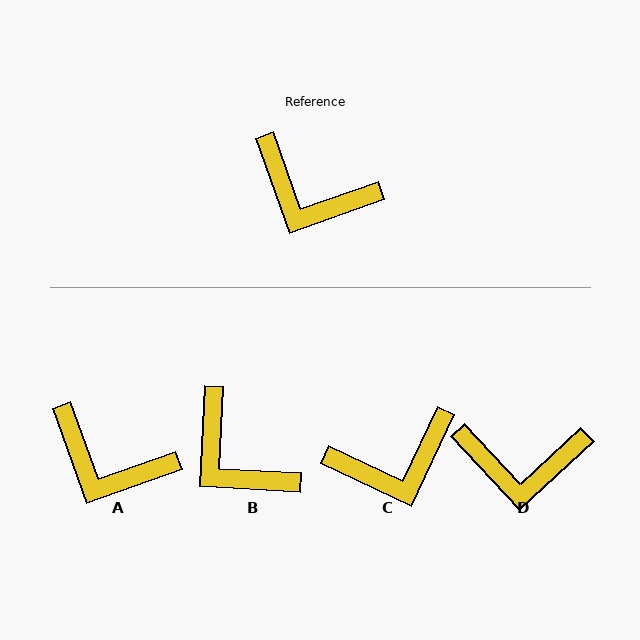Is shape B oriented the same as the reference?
No, it is off by about 23 degrees.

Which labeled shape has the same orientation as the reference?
A.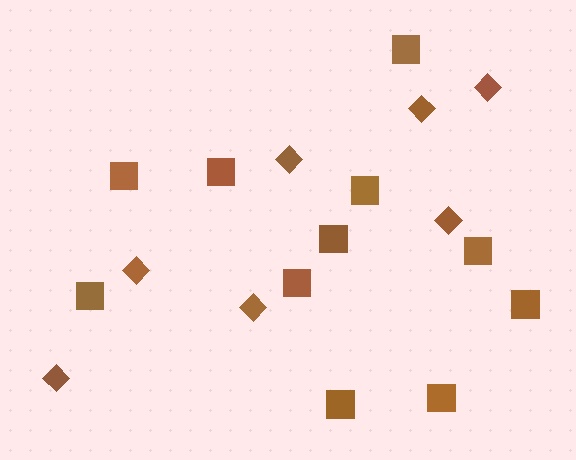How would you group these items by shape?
There are 2 groups: one group of diamonds (7) and one group of squares (11).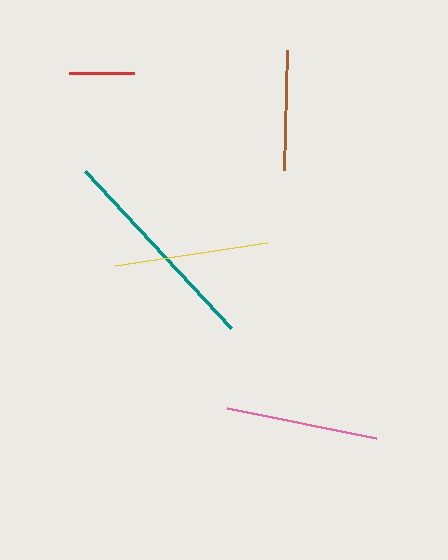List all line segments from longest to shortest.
From longest to shortest: teal, yellow, pink, brown, red.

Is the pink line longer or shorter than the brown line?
The pink line is longer than the brown line.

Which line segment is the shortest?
The red line is the shortest at approximately 64 pixels.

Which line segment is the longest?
The teal line is the longest at approximately 214 pixels.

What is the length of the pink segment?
The pink segment is approximately 152 pixels long.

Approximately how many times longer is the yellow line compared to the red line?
The yellow line is approximately 2.4 times the length of the red line.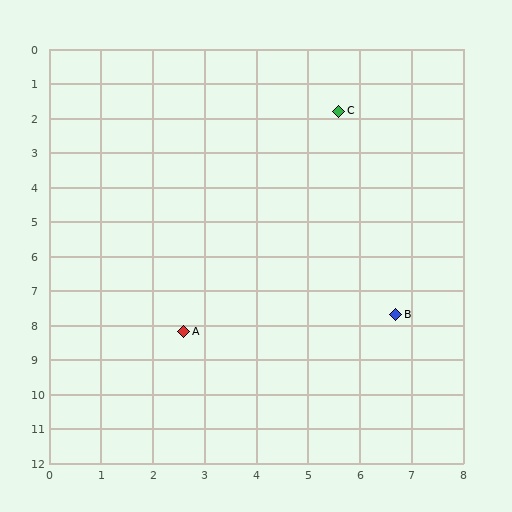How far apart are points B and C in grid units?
Points B and C are about 6.0 grid units apart.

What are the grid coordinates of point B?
Point B is at approximately (6.7, 7.7).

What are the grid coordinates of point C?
Point C is at approximately (5.6, 1.8).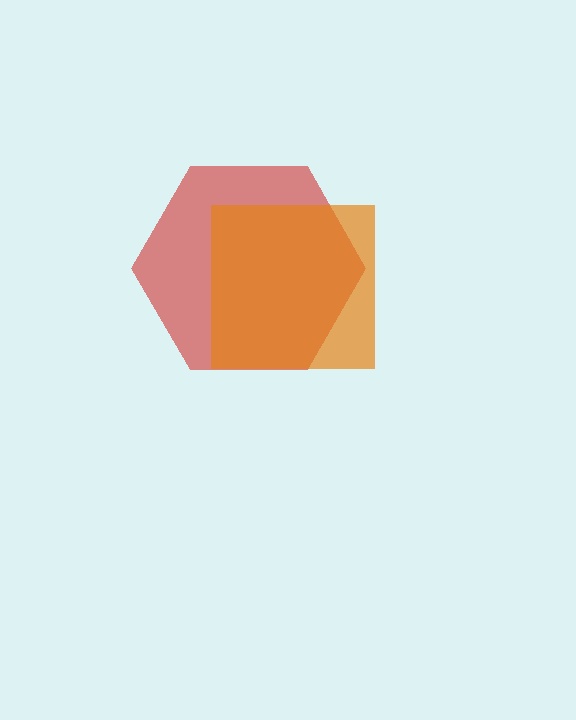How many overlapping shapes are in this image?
There are 2 overlapping shapes in the image.